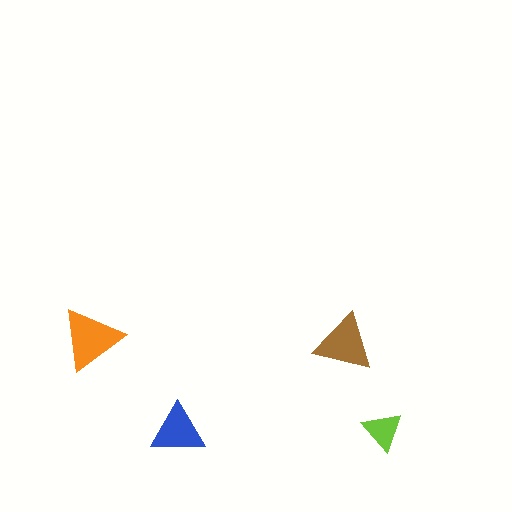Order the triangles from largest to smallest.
the orange one, the brown one, the blue one, the lime one.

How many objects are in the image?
There are 4 objects in the image.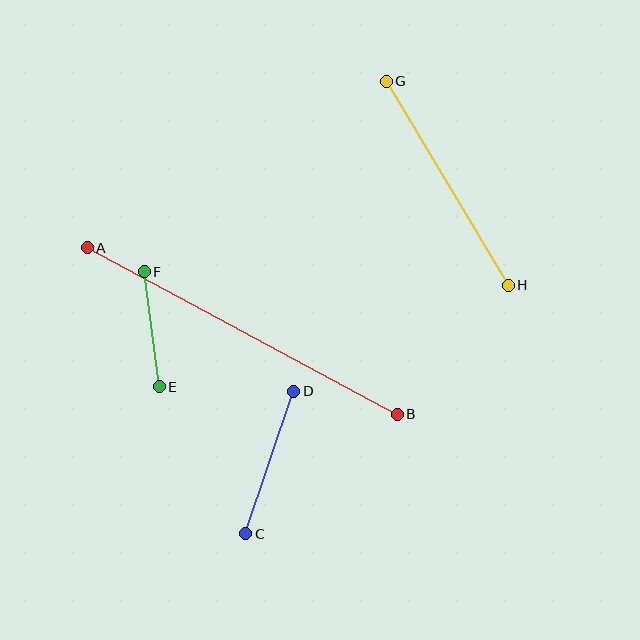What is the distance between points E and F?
The distance is approximately 116 pixels.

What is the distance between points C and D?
The distance is approximately 151 pixels.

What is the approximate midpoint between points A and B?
The midpoint is at approximately (242, 331) pixels.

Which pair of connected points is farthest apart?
Points A and B are farthest apart.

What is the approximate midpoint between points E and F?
The midpoint is at approximately (152, 329) pixels.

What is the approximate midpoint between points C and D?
The midpoint is at approximately (270, 462) pixels.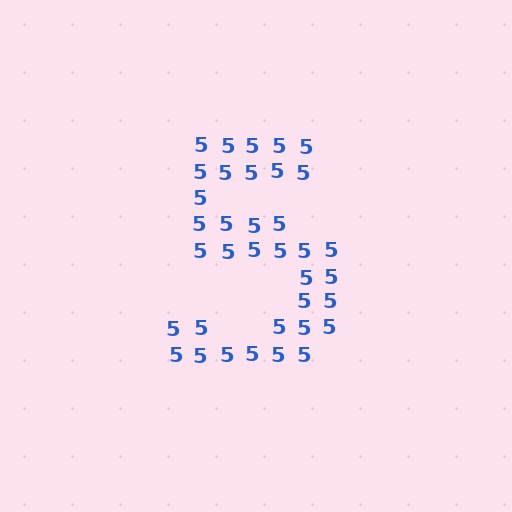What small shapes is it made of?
It is made of small digit 5's.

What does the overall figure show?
The overall figure shows the digit 5.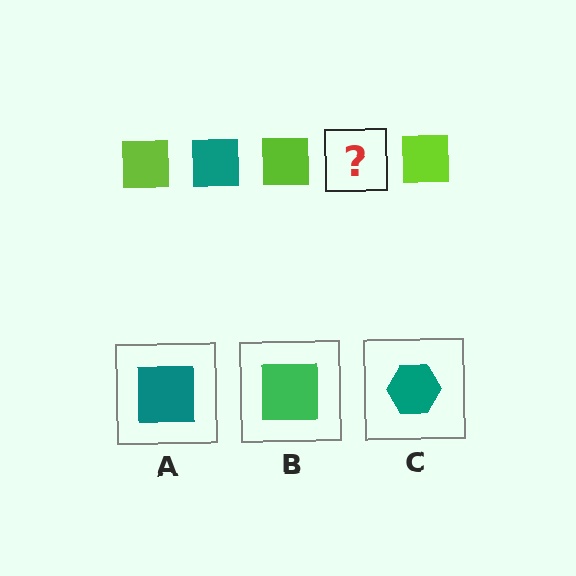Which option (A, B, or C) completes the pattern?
A.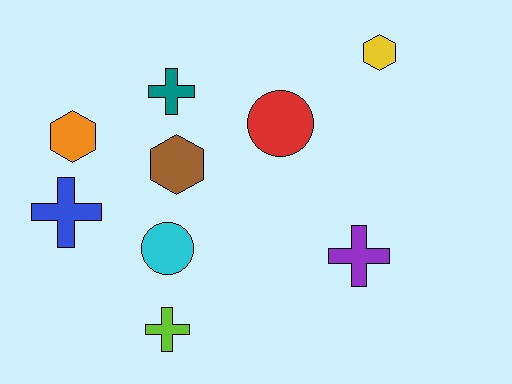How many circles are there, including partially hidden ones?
There are 2 circles.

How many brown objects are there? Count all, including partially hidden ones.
There is 1 brown object.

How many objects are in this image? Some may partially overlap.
There are 9 objects.